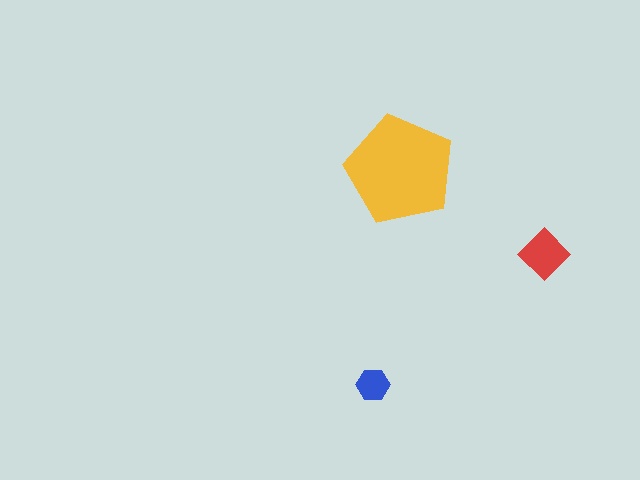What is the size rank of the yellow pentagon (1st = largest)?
1st.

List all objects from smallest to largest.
The blue hexagon, the red diamond, the yellow pentagon.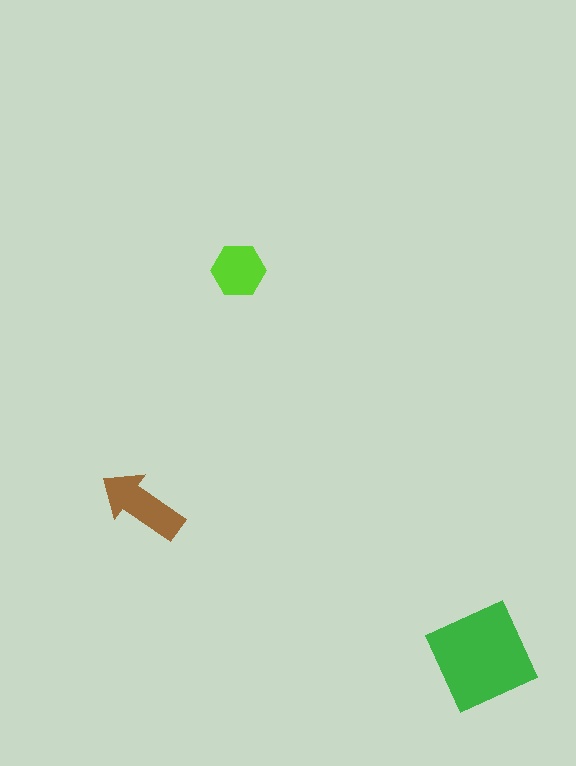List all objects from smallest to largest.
The lime hexagon, the brown arrow, the green diamond.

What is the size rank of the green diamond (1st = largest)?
1st.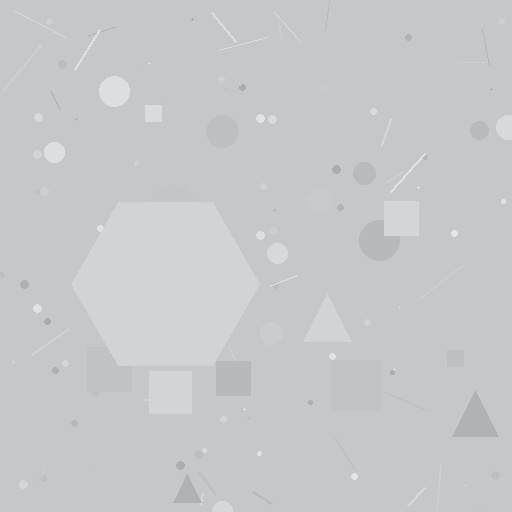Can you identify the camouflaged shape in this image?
The camouflaged shape is a hexagon.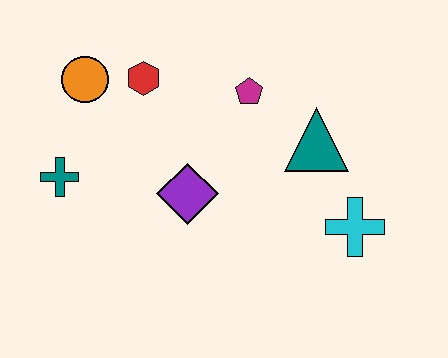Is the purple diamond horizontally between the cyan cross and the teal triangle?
No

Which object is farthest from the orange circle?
The cyan cross is farthest from the orange circle.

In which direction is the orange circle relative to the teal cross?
The orange circle is above the teal cross.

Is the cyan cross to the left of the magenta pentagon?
No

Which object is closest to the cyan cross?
The teal triangle is closest to the cyan cross.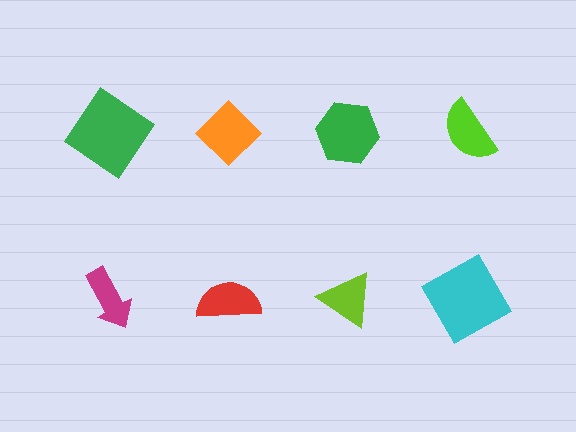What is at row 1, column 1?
A green diamond.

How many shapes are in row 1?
4 shapes.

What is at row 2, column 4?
A cyan square.